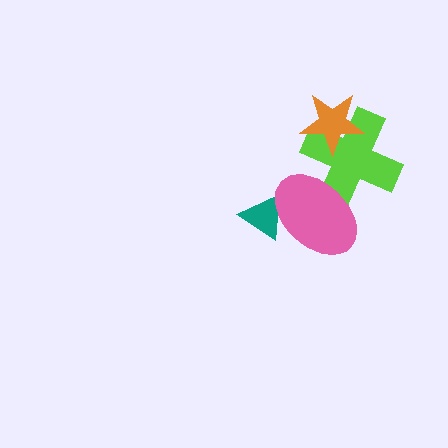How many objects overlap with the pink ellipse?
2 objects overlap with the pink ellipse.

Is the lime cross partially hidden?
Yes, it is partially covered by another shape.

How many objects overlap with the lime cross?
2 objects overlap with the lime cross.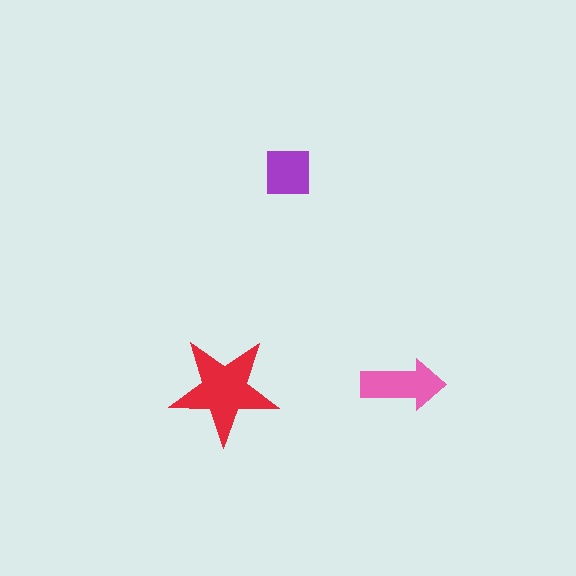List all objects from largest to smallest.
The red star, the pink arrow, the purple square.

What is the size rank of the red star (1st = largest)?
1st.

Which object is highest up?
The purple square is topmost.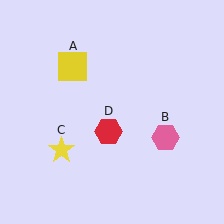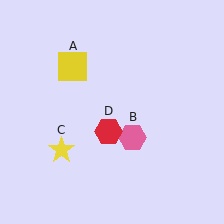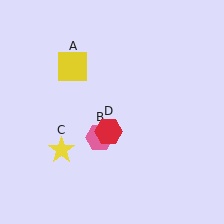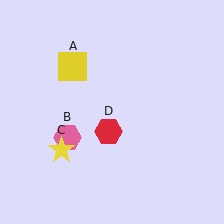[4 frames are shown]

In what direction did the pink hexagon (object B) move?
The pink hexagon (object B) moved left.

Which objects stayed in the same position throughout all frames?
Yellow square (object A) and yellow star (object C) and red hexagon (object D) remained stationary.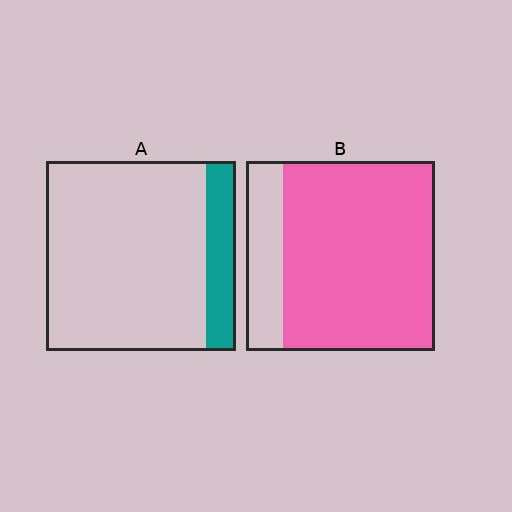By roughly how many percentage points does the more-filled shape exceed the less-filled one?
By roughly 65 percentage points (B over A).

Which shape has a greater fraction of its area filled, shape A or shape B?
Shape B.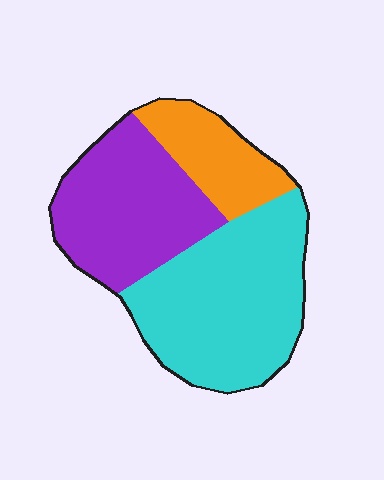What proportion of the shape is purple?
Purple takes up about one third (1/3) of the shape.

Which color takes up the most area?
Cyan, at roughly 45%.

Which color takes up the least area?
Orange, at roughly 20%.